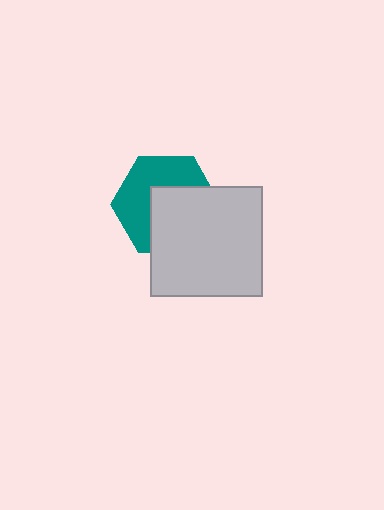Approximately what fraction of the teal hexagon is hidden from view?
Roughly 50% of the teal hexagon is hidden behind the light gray rectangle.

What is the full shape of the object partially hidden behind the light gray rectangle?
The partially hidden object is a teal hexagon.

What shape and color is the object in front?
The object in front is a light gray rectangle.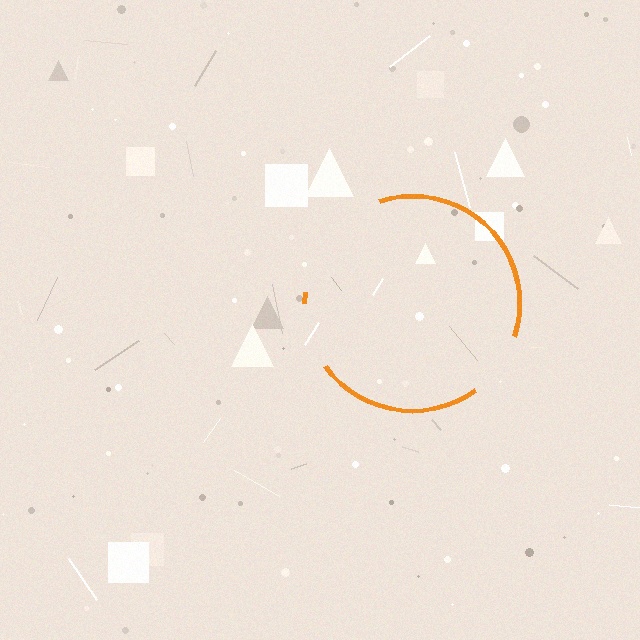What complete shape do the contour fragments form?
The contour fragments form a circle.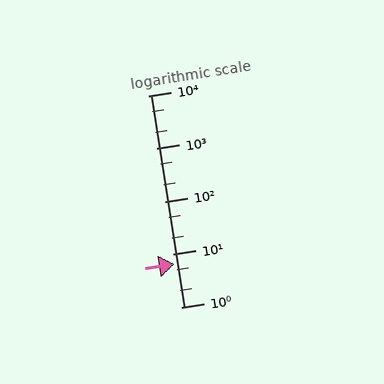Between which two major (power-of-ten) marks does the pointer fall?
The pointer is between 1 and 10.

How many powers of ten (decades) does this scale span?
The scale spans 4 decades, from 1 to 10000.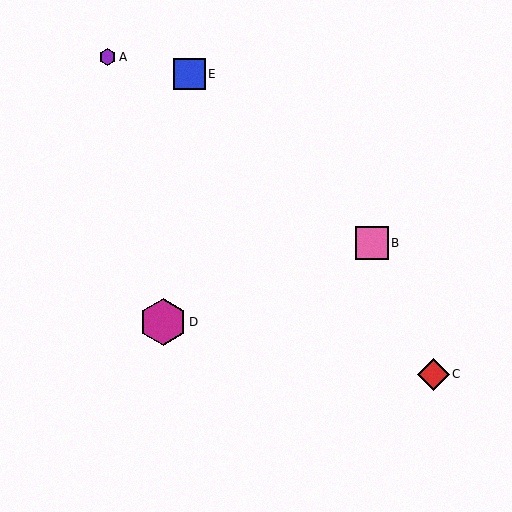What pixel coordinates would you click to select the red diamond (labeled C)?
Click at (433, 374) to select the red diamond C.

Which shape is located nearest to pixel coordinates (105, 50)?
The purple hexagon (labeled A) at (107, 57) is nearest to that location.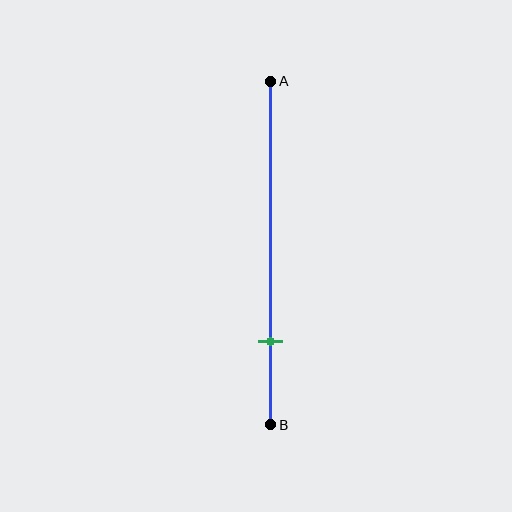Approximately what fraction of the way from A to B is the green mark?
The green mark is approximately 75% of the way from A to B.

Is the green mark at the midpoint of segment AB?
No, the mark is at about 75% from A, not at the 50% midpoint.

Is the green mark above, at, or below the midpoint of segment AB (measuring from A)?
The green mark is below the midpoint of segment AB.